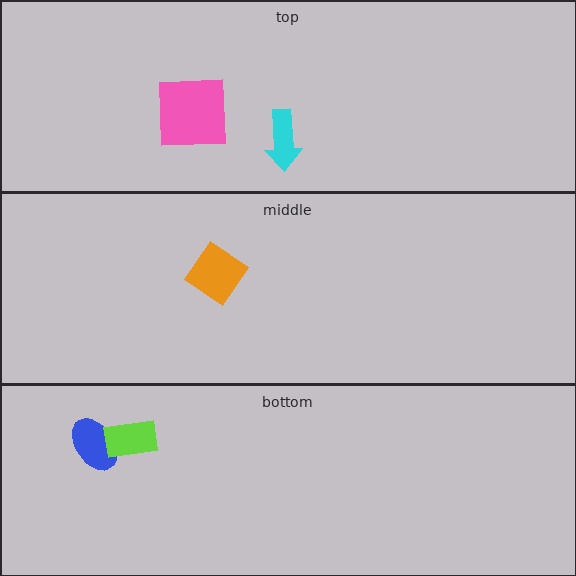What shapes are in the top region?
The cyan arrow, the pink square.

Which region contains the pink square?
The top region.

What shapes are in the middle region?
The orange diamond.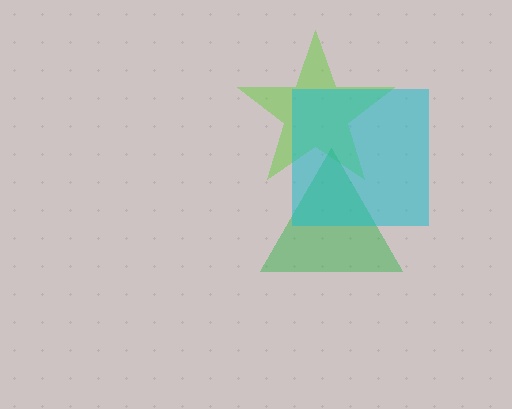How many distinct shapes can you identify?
There are 3 distinct shapes: a lime star, a green triangle, a cyan square.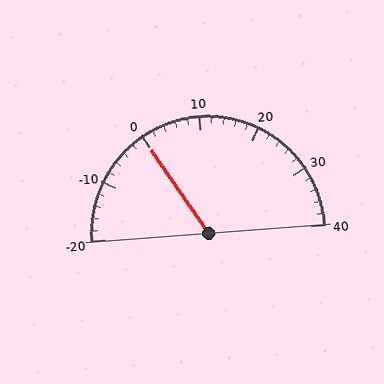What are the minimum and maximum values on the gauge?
The gauge ranges from -20 to 40.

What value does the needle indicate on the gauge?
The needle indicates approximately 0.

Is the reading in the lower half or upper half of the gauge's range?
The reading is in the lower half of the range (-20 to 40).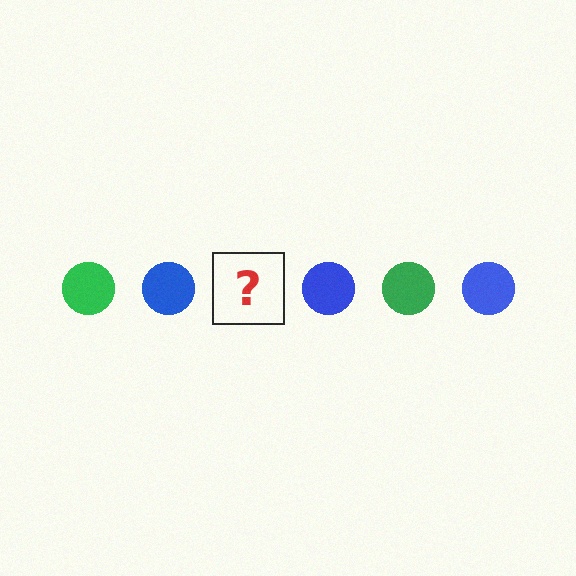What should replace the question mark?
The question mark should be replaced with a green circle.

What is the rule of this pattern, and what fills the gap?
The rule is that the pattern cycles through green, blue circles. The gap should be filled with a green circle.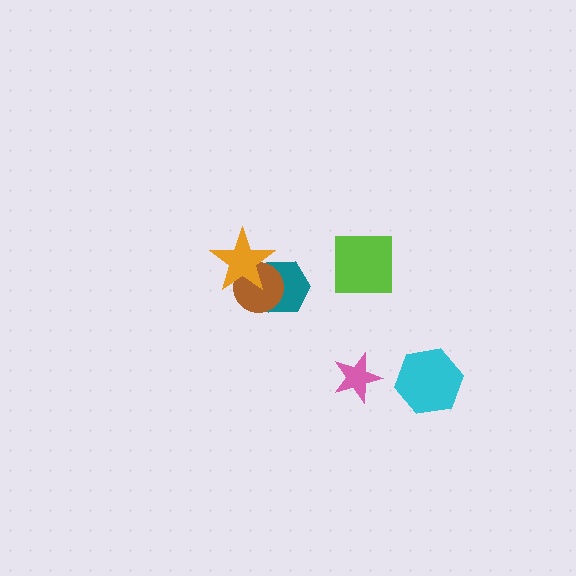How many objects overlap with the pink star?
0 objects overlap with the pink star.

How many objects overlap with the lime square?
0 objects overlap with the lime square.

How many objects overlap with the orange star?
2 objects overlap with the orange star.